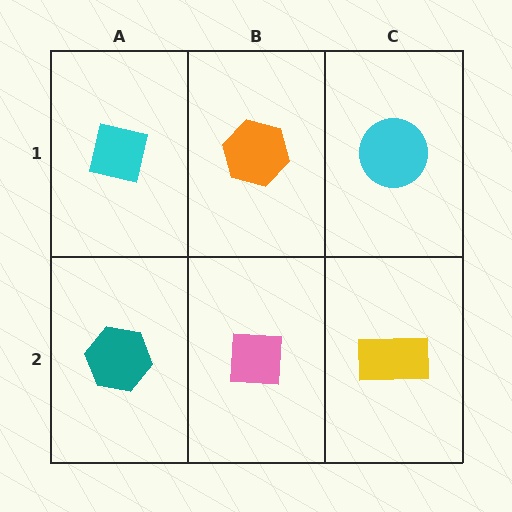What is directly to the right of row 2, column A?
A pink square.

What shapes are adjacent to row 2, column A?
A cyan square (row 1, column A), a pink square (row 2, column B).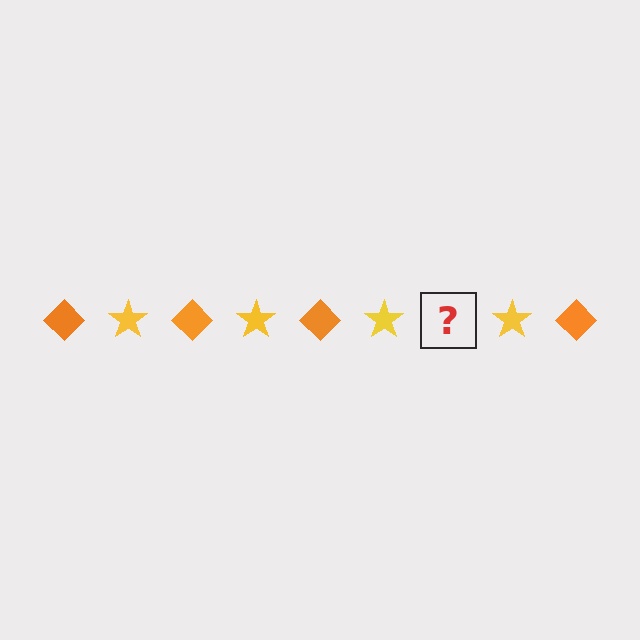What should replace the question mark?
The question mark should be replaced with an orange diamond.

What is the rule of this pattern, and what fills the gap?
The rule is that the pattern alternates between orange diamond and yellow star. The gap should be filled with an orange diamond.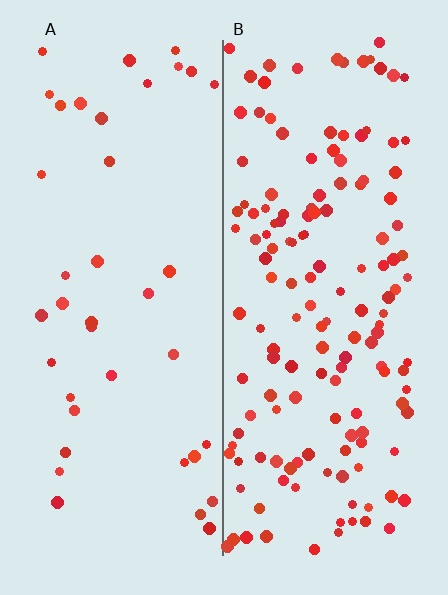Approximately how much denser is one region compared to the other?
Approximately 3.9× — region B over region A.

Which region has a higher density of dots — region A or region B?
B (the right).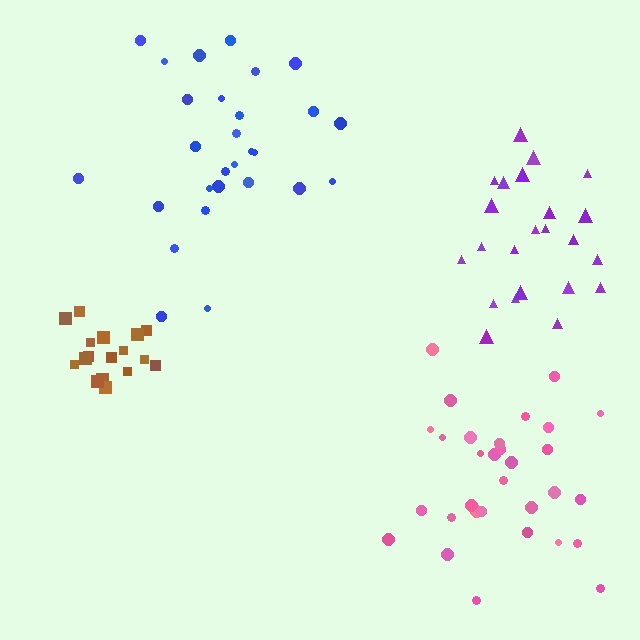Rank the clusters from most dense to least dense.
brown, purple, pink, blue.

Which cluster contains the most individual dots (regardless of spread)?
Pink (31).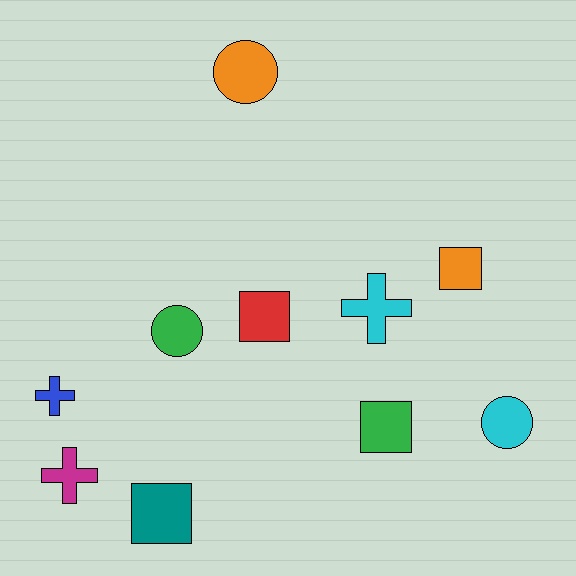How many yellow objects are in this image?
There are no yellow objects.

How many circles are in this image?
There are 3 circles.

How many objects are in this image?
There are 10 objects.